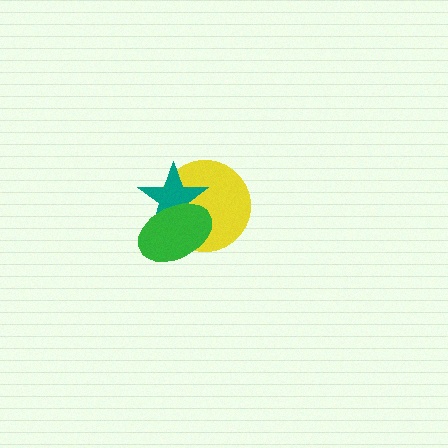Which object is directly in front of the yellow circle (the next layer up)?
The teal star is directly in front of the yellow circle.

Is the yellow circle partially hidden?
Yes, it is partially covered by another shape.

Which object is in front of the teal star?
The green ellipse is in front of the teal star.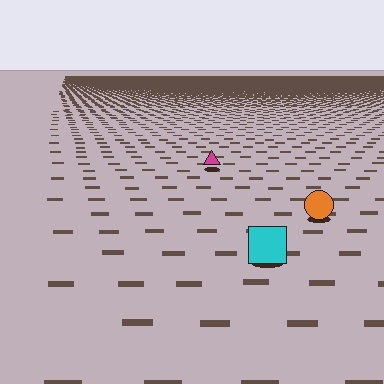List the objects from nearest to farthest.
From nearest to farthest: the cyan square, the orange circle, the magenta triangle.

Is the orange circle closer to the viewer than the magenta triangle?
Yes. The orange circle is closer — you can tell from the texture gradient: the ground texture is coarser near it.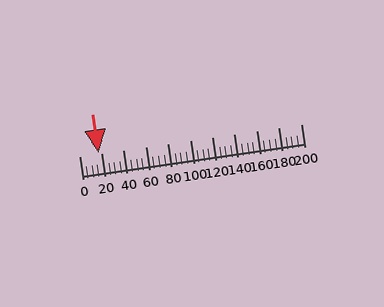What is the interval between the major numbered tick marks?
The major tick marks are spaced 20 units apart.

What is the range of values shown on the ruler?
The ruler shows values from 0 to 200.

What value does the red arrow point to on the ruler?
The red arrow points to approximately 17.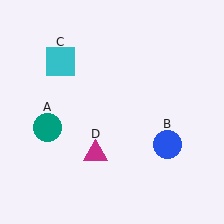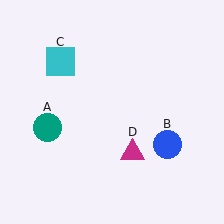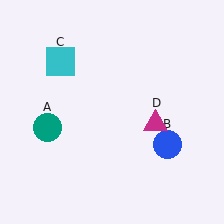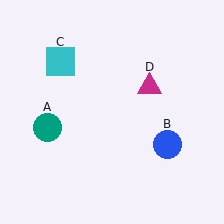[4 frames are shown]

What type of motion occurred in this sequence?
The magenta triangle (object D) rotated counterclockwise around the center of the scene.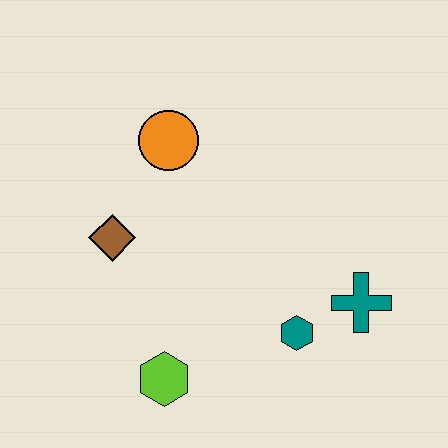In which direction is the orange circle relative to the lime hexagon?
The orange circle is above the lime hexagon.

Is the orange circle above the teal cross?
Yes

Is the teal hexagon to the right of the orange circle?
Yes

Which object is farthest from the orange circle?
The teal cross is farthest from the orange circle.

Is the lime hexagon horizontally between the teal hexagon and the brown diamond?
Yes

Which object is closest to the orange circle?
The brown diamond is closest to the orange circle.